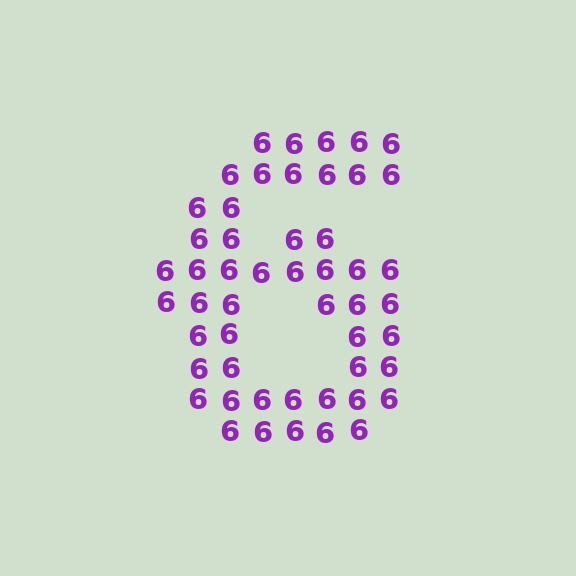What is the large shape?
The large shape is the digit 6.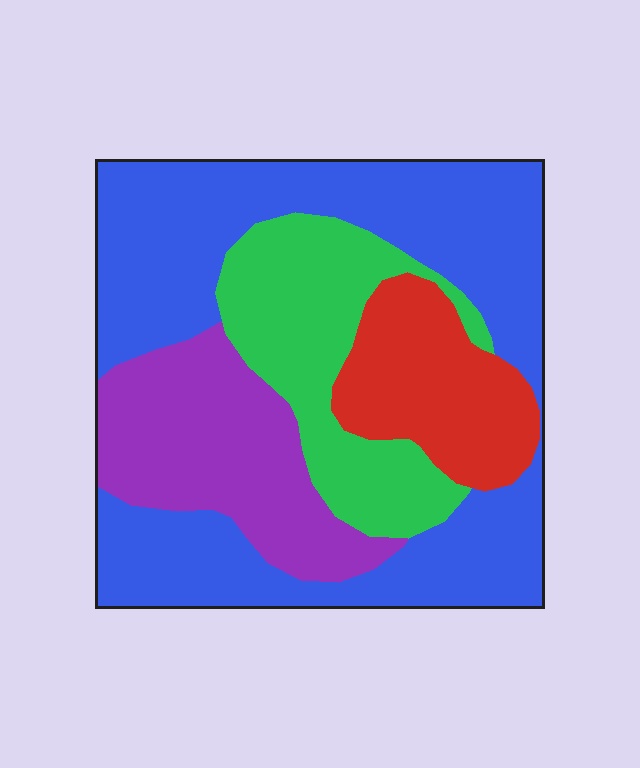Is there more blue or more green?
Blue.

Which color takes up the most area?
Blue, at roughly 45%.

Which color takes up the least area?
Red, at roughly 15%.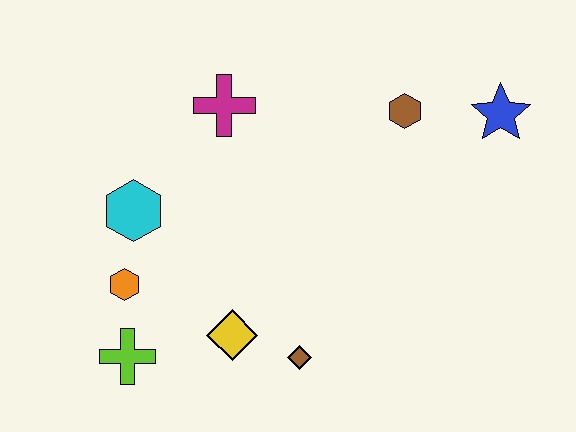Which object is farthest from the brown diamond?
The blue star is farthest from the brown diamond.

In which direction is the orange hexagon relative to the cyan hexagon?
The orange hexagon is below the cyan hexagon.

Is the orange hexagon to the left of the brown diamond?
Yes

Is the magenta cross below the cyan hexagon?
No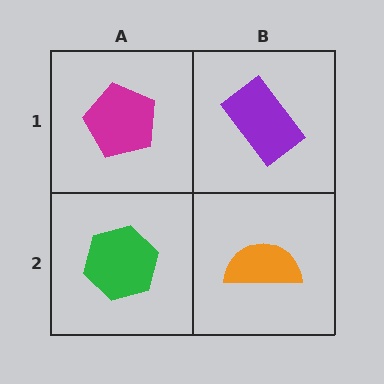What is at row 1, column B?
A purple rectangle.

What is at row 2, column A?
A green hexagon.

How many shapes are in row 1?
2 shapes.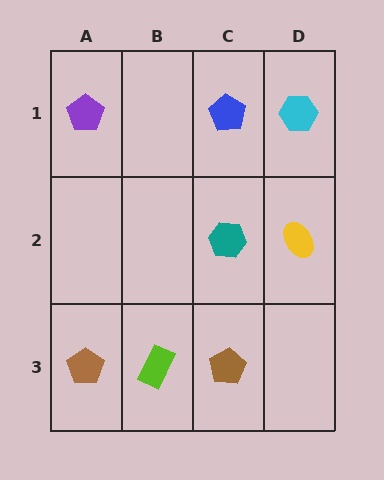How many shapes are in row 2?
2 shapes.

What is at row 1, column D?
A cyan hexagon.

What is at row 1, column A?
A purple pentagon.